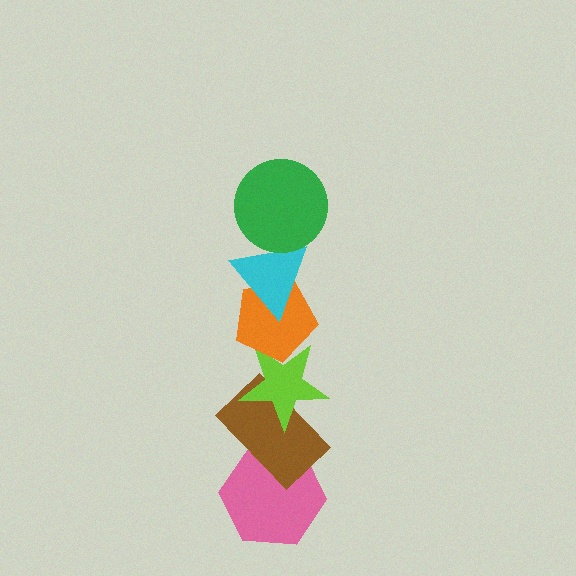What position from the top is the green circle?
The green circle is 1st from the top.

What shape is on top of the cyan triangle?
The green circle is on top of the cyan triangle.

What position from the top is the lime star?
The lime star is 4th from the top.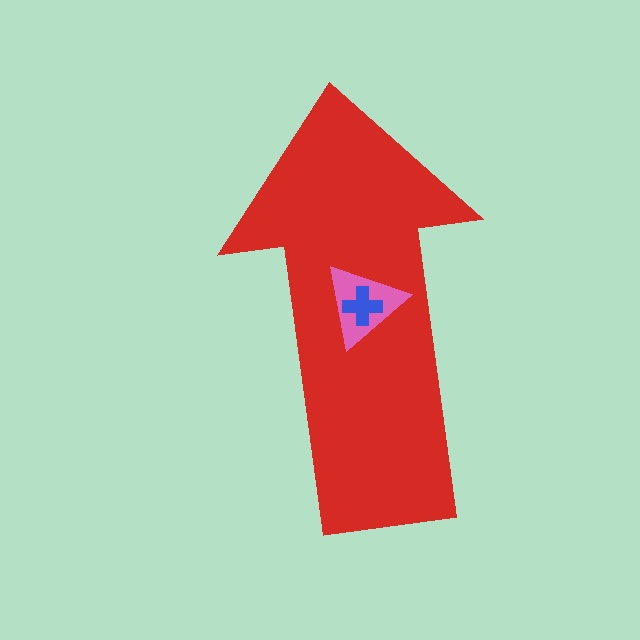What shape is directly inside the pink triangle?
The blue cross.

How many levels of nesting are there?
3.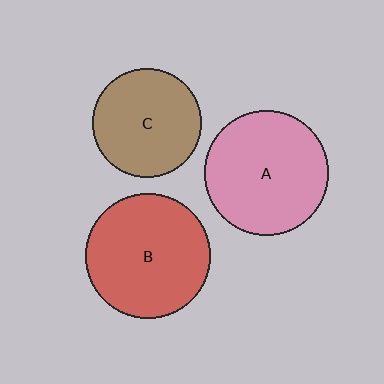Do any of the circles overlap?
No, none of the circles overlap.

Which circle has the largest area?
Circle B (red).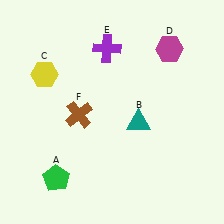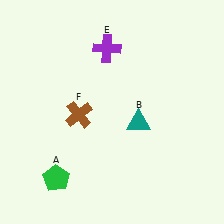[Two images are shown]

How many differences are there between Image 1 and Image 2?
There are 2 differences between the two images.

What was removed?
The yellow hexagon (C), the magenta hexagon (D) were removed in Image 2.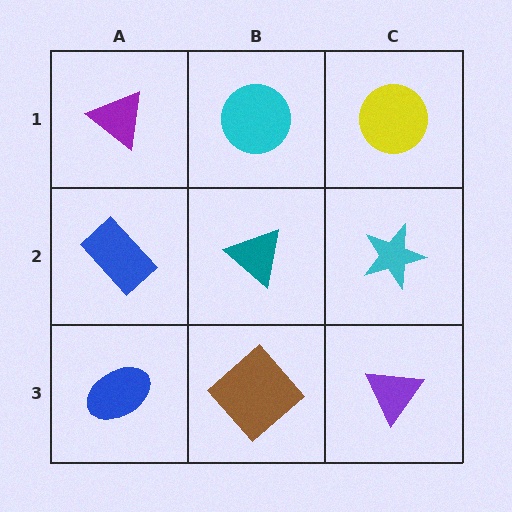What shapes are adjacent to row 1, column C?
A cyan star (row 2, column C), a cyan circle (row 1, column B).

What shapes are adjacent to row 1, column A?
A blue rectangle (row 2, column A), a cyan circle (row 1, column B).